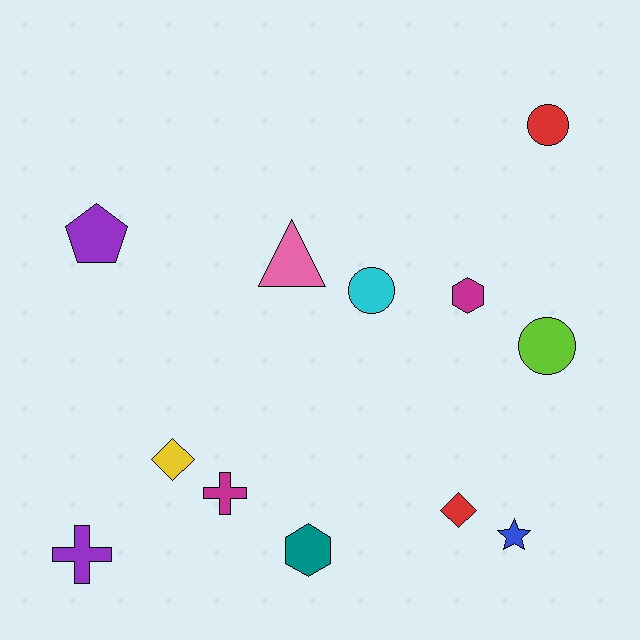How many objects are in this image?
There are 12 objects.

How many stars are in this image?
There is 1 star.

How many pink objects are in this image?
There is 1 pink object.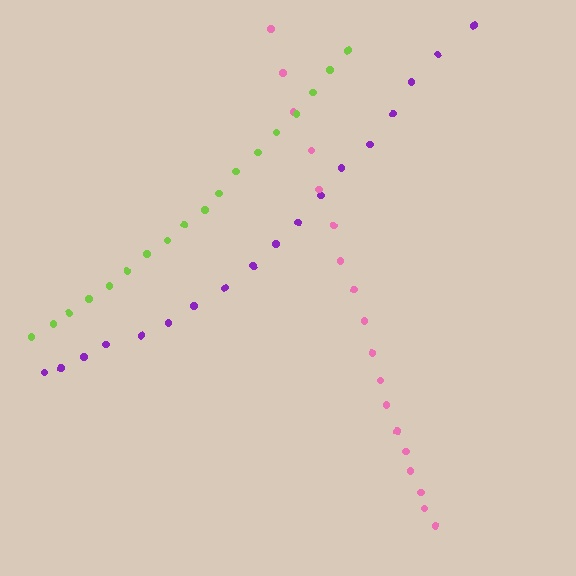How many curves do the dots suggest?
There are 3 distinct paths.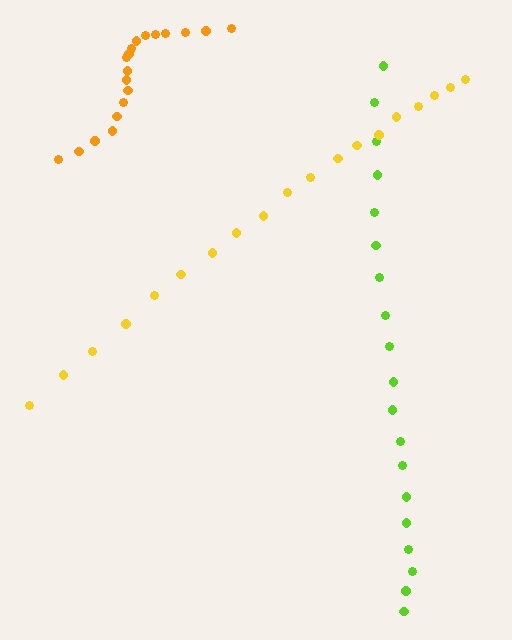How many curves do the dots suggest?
There are 3 distinct paths.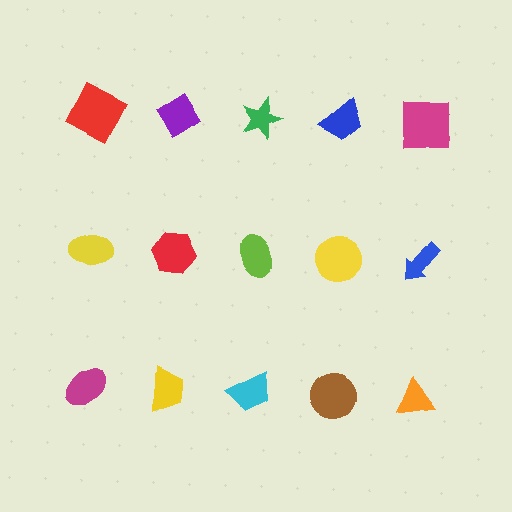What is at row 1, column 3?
A green star.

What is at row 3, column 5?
An orange triangle.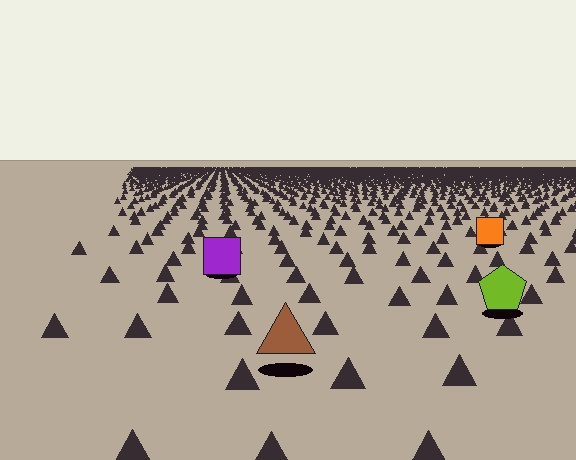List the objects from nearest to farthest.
From nearest to farthest: the brown triangle, the lime pentagon, the purple square, the orange square.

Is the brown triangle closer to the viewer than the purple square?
Yes. The brown triangle is closer — you can tell from the texture gradient: the ground texture is coarser near it.